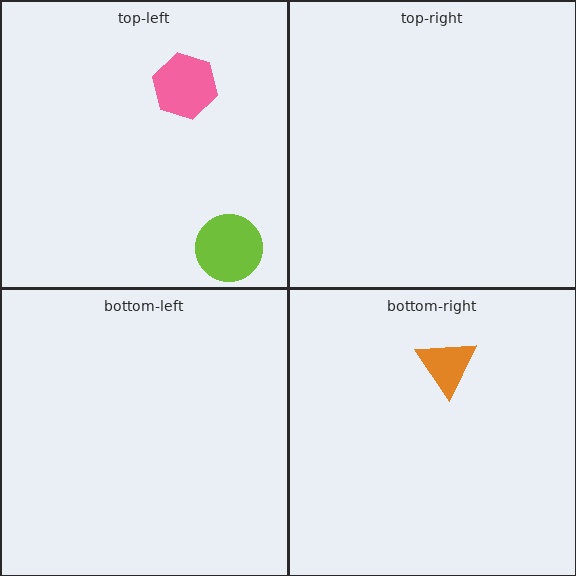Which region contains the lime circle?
The top-left region.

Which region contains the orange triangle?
The bottom-right region.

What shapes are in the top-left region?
The pink hexagon, the lime circle.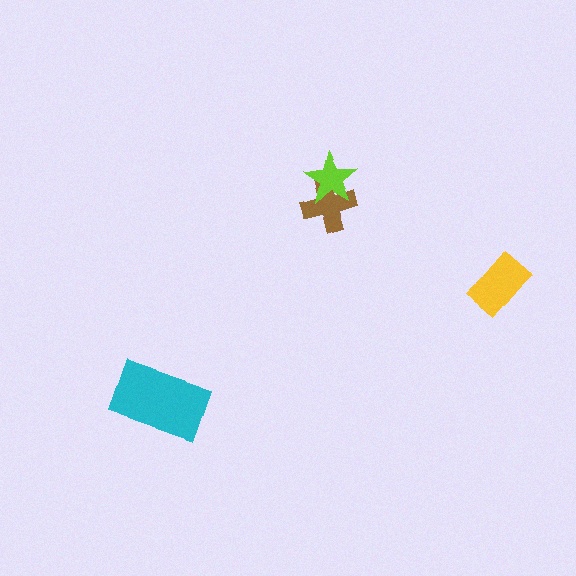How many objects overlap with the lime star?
1 object overlaps with the lime star.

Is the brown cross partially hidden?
Yes, it is partially covered by another shape.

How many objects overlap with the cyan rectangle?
0 objects overlap with the cyan rectangle.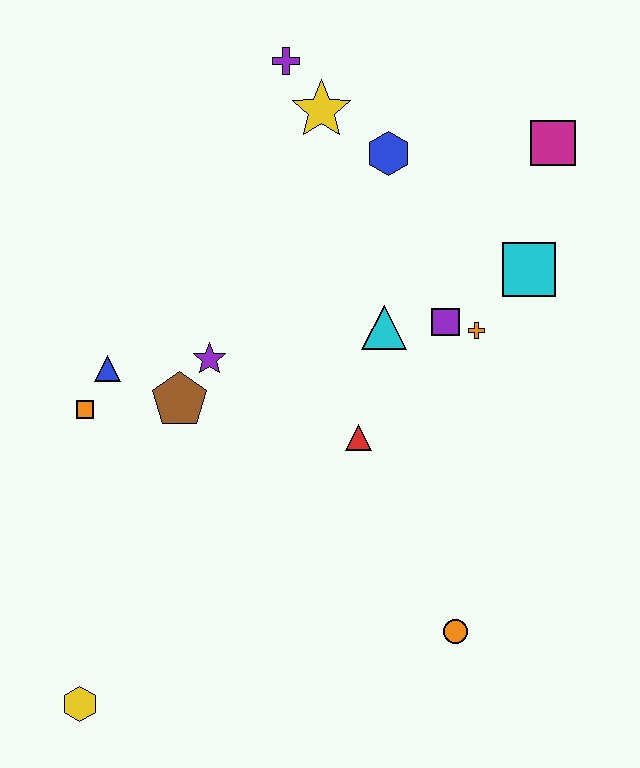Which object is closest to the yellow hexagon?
The orange square is closest to the yellow hexagon.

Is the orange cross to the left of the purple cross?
No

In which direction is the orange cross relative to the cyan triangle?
The orange cross is to the right of the cyan triangle.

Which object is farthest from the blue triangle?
The magenta square is farthest from the blue triangle.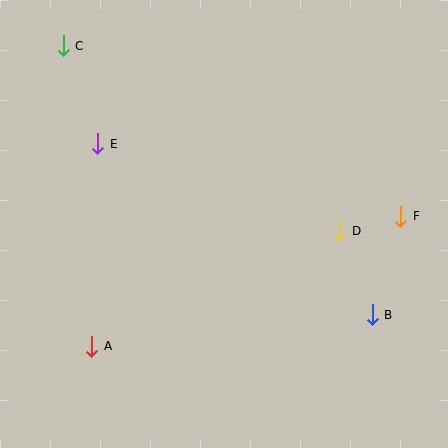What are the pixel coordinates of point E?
Point E is at (98, 144).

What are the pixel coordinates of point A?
Point A is at (92, 346).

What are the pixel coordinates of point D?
Point D is at (340, 231).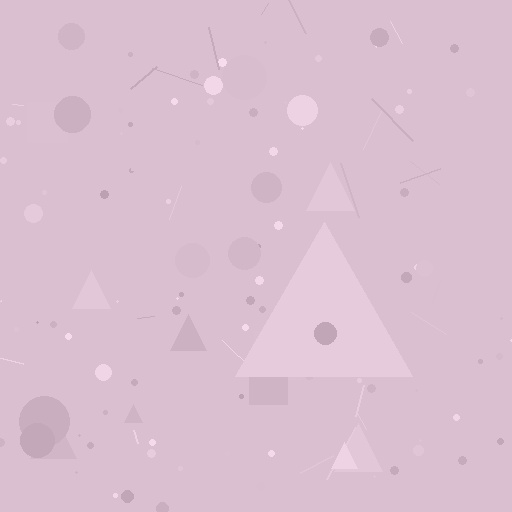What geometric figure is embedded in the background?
A triangle is embedded in the background.